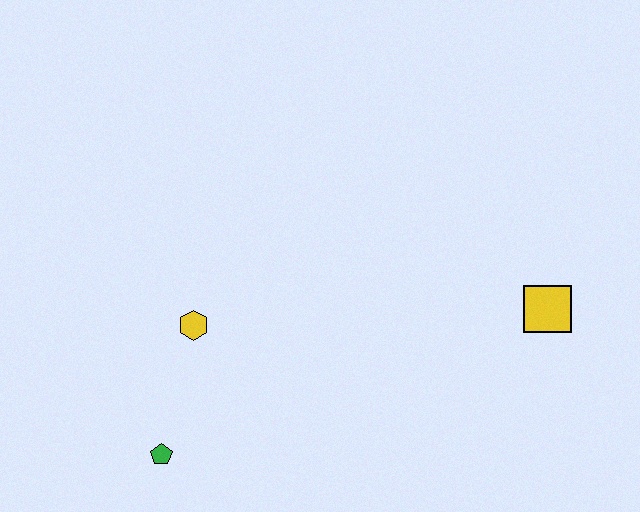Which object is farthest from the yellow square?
The green pentagon is farthest from the yellow square.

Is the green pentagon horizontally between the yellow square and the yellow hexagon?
No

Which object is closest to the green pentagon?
The yellow hexagon is closest to the green pentagon.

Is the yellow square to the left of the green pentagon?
No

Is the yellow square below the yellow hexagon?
No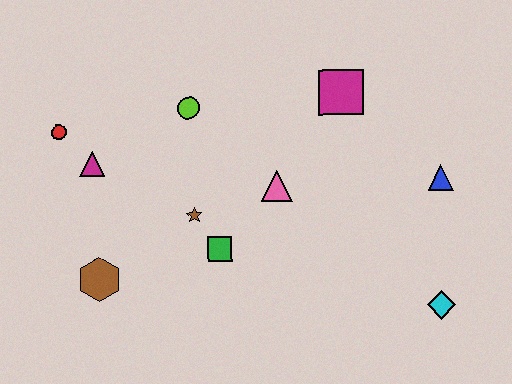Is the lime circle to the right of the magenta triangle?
Yes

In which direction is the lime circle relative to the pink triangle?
The lime circle is to the left of the pink triangle.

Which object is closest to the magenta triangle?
The red circle is closest to the magenta triangle.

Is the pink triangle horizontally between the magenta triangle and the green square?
No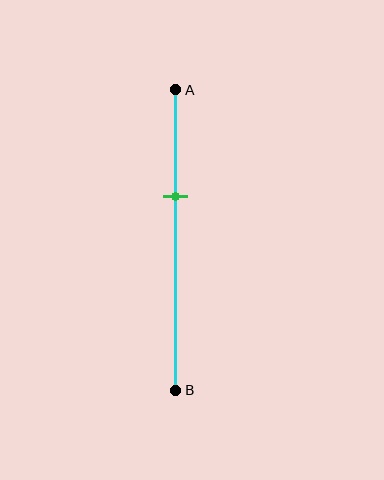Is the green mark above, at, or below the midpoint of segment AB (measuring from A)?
The green mark is above the midpoint of segment AB.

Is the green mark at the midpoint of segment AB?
No, the mark is at about 35% from A, not at the 50% midpoint.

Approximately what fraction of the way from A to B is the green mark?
The green mark is approximately 35% of the way from A to B.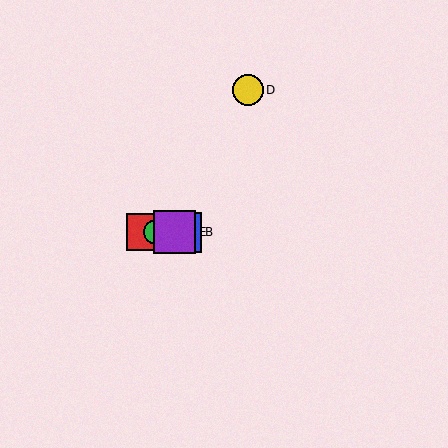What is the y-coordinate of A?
Object A is at y≈232.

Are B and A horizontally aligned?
Yes, both are at y≈232.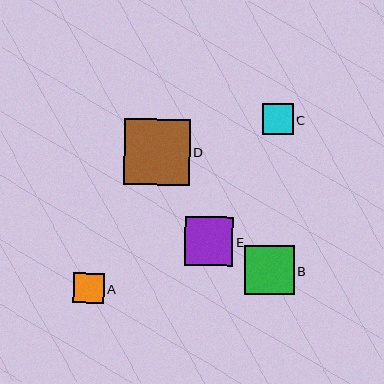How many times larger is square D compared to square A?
Square D is approximately 2.2 times the size of square A.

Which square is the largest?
Square D is the largest with a size of approximately 66 pixels.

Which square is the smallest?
Square A is the smallest with a size of approximately 30 pixels.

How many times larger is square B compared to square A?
Square B is approximately 1.6 times the size of square A.